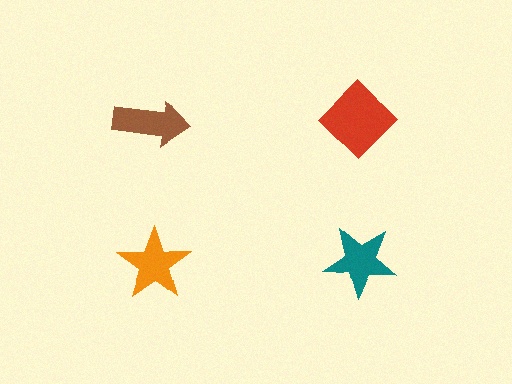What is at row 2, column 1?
An orange star.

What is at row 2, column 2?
A teal star.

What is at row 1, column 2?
A red diamond.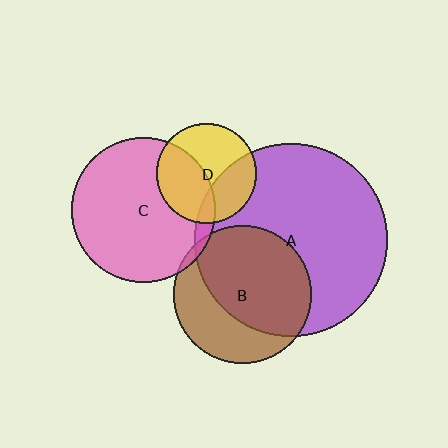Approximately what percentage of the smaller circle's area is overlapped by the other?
Approximately 65%.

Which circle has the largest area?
Circle A (purple).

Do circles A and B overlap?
Yes.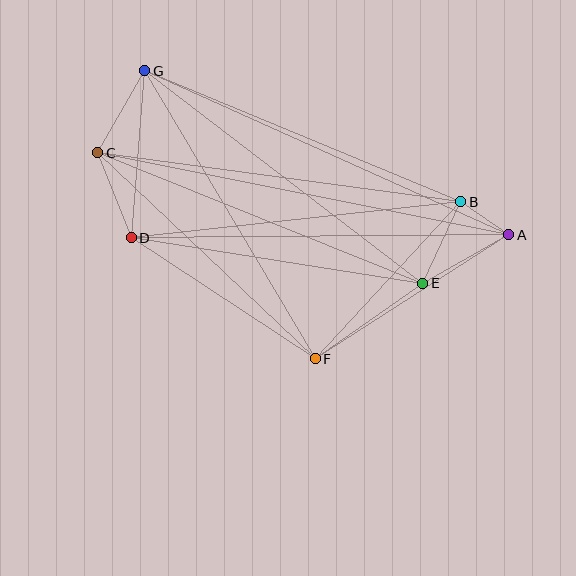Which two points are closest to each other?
Points A and B are closest to each other.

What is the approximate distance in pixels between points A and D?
The distance between A and D is approximately 378 pixels.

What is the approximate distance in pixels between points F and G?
The distance between F and G is approximately 335 pixels.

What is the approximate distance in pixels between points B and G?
The distance between B and G is approximately 342 pixels.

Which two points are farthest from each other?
Points A and C are farthest from each other.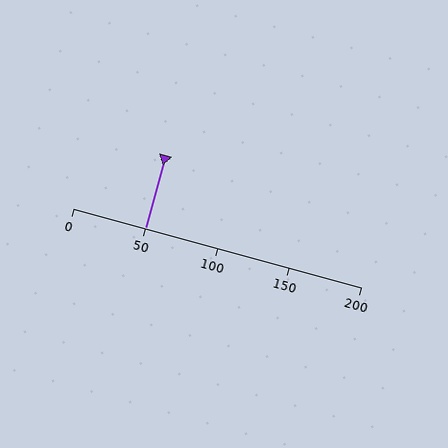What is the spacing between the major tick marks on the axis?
The major ticks are spaced 50 apart.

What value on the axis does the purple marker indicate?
The marker indicates approximately 50.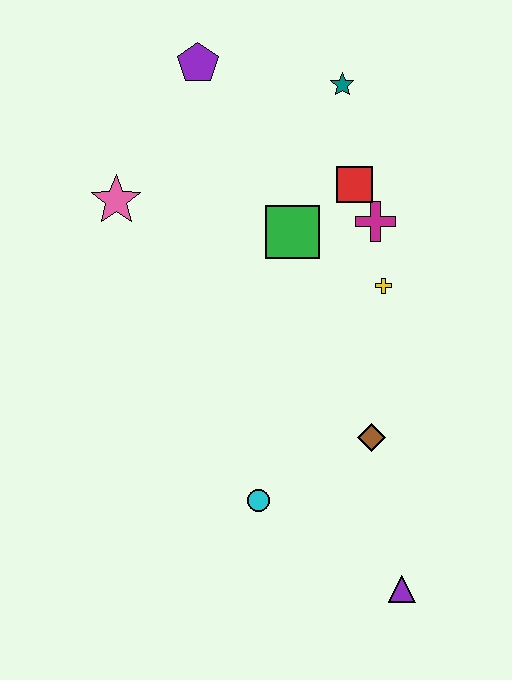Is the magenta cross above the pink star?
No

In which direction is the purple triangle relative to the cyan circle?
The purple triangle is to the right of the cyan circle.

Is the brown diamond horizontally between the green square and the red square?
No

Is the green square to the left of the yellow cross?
Yes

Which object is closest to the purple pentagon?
The teal star is closest to the purple pentagon.